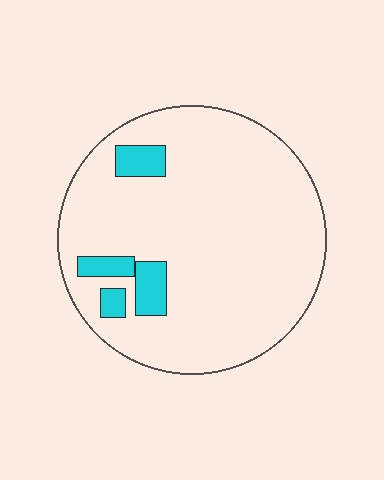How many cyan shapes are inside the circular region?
4.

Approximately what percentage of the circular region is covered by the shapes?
Approximately 10%.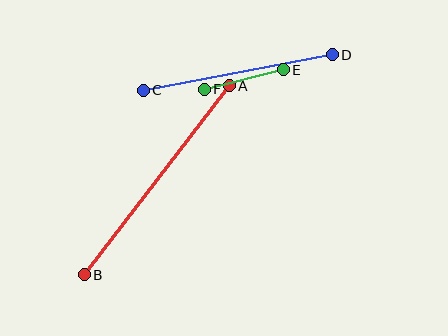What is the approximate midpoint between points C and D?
The midpoint is at approximately (238, 73) pixels.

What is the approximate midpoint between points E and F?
The midpoint is at approximately (244, 79) pixels.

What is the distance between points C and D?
The distance is approximately 192 pixels.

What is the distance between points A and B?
The distance is approximately 238 pixels.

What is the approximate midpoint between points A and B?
The midpoint is at approximately (157, 180) pixels.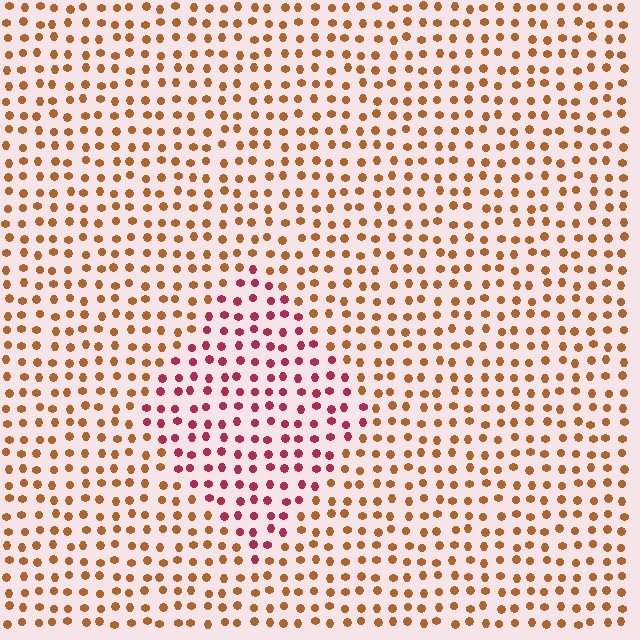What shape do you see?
I see a diamond.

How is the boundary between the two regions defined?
The boundary is defined purely by a slight shift in hue (about 43 degrees). Spacing, size, and orientation are identical on both sides.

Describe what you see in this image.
The image is filled with small brown elements in a uniform arrangement. A diamond-shaped region is visible where the elements are tinted to a slightly different hue, forming a subtle color boundary.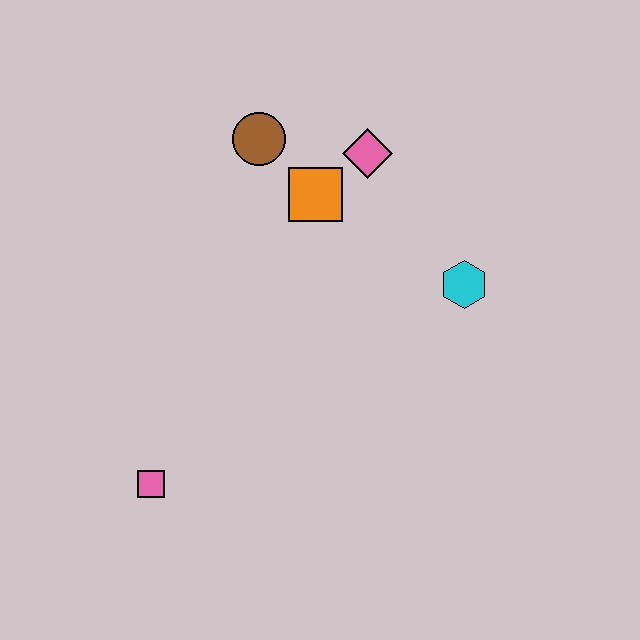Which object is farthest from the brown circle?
The pink square is farthest from the brown circle.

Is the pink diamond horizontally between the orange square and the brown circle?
No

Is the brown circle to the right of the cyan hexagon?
No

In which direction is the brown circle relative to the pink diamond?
The brown circle is to the left of the pink diamond.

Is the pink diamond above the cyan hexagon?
Yes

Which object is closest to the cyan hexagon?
The pink diamond is closest to the cyan hexagon.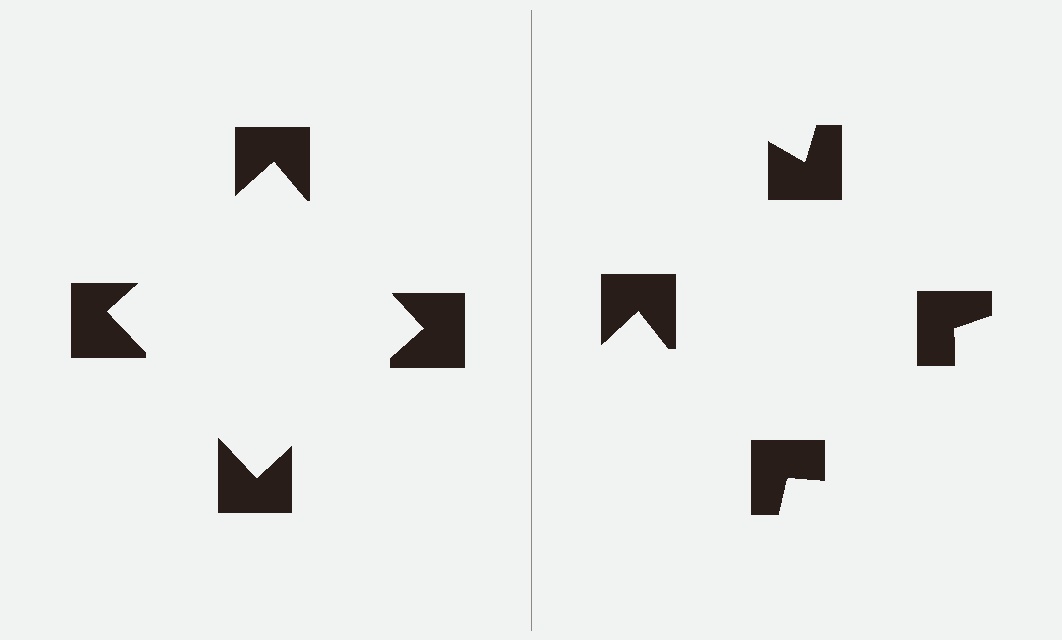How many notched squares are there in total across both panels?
8 — 4 on each side.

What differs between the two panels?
The notched squares are positioned identically on both sides; only the wedge orientations differ. On the left they align to a square; on the right they are misaligned.